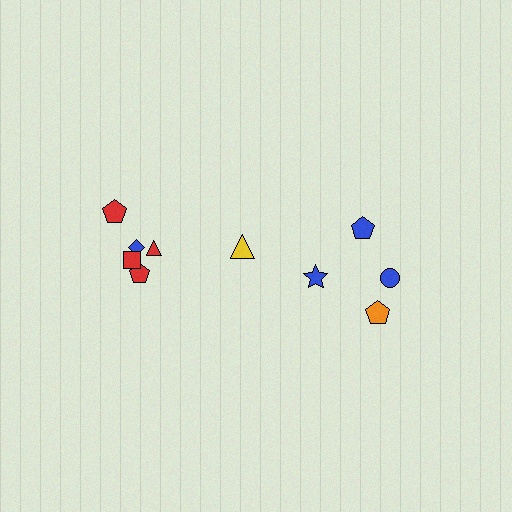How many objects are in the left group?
There are 6 objects.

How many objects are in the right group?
There are 4 objects.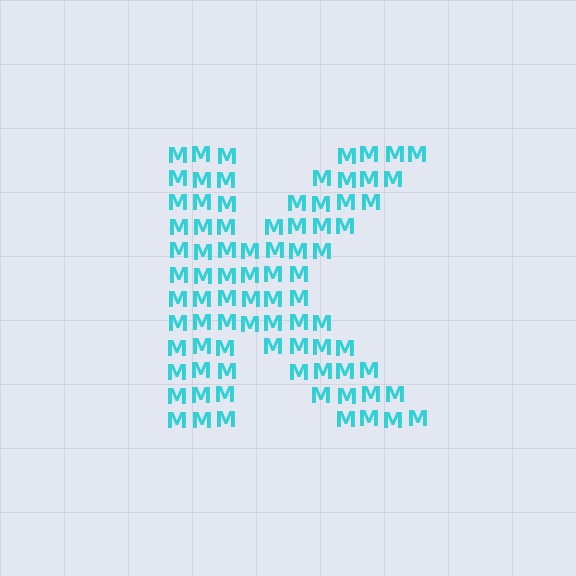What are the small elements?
The small elements are letter M's.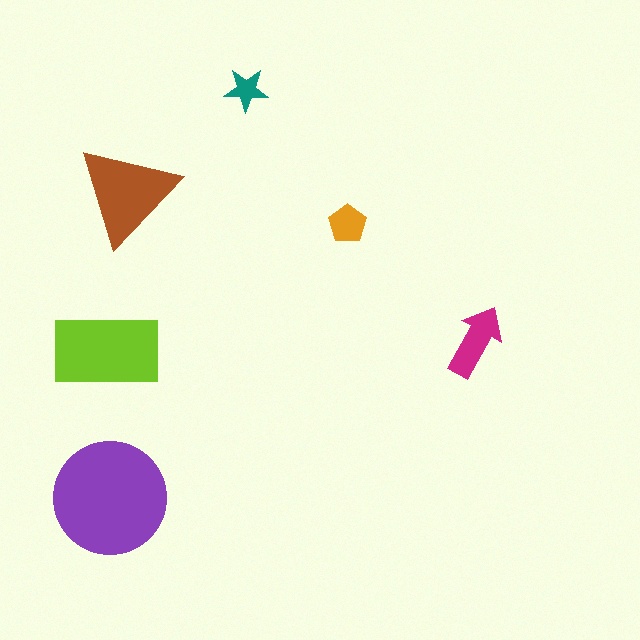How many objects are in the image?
There are 6 objects in the image.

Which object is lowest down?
The purple circle is bottommost.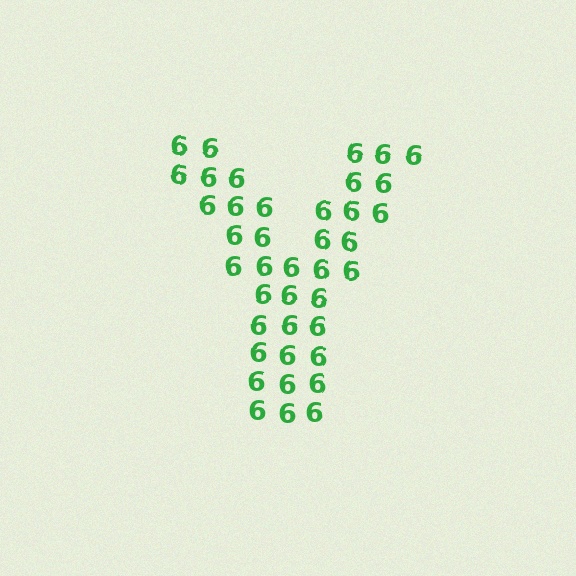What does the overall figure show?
The overall figure shows the letter Y.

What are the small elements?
The small elements are digit 6's.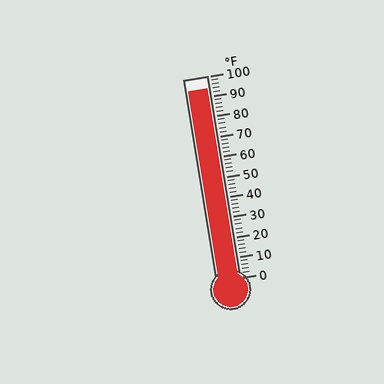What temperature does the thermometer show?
The thermometer shows approximately 94°F.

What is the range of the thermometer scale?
The thermometer scale ranges from 0°F to 100°F.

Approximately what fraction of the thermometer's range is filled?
The thermometer is filled to approximately 95% of its range.